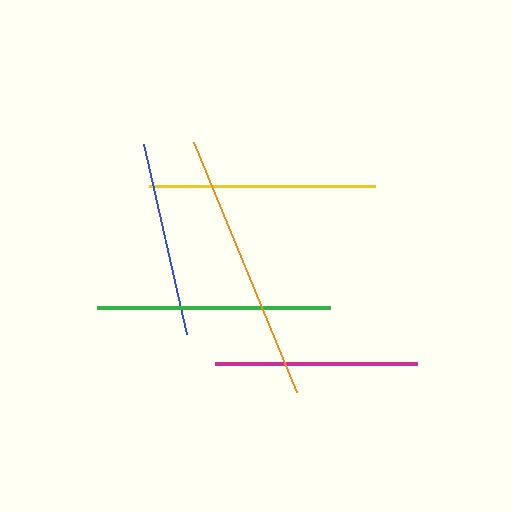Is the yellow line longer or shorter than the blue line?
The yellow line is longer than the blue line.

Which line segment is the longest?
The orange line is the longest at approximately 270 pixels.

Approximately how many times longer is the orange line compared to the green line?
The orange line is approximately 1.2 times the length of the green line.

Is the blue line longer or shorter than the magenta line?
The magenta line is longer than the blue line.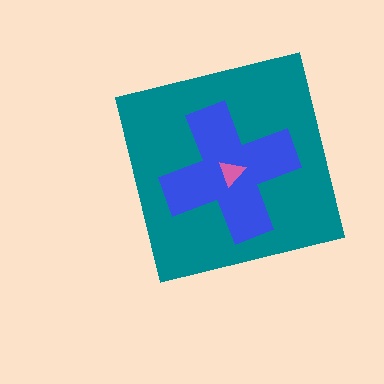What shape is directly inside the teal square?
The blue cross.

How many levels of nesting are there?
3.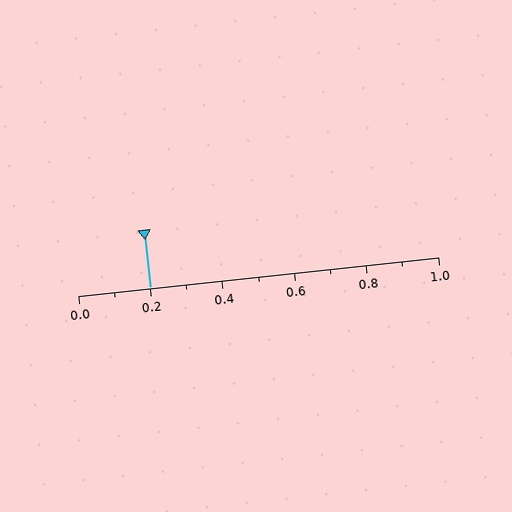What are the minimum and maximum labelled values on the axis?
The axis runs from 0.0 to 1.0.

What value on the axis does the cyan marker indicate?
The marker indicates approximately 0.2.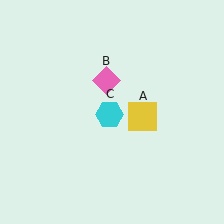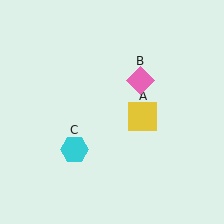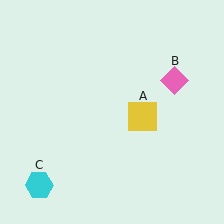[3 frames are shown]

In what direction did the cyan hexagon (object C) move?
The cyan hexagon (object C) moved down and to the left.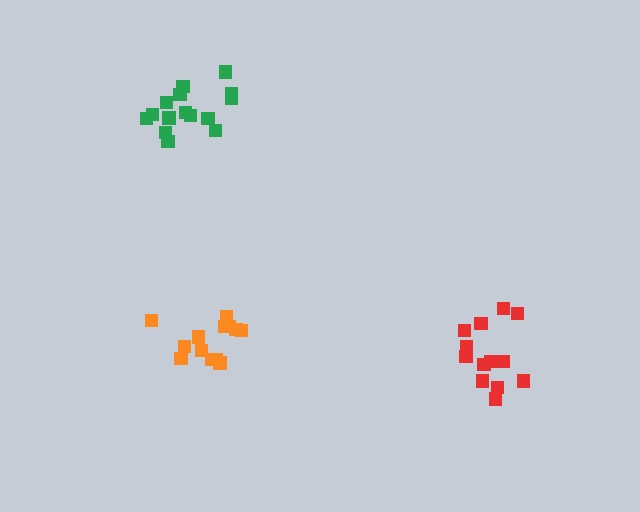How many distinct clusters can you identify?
There are 3 distinct clusters.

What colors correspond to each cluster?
The clusters are colored: orange, red, green.